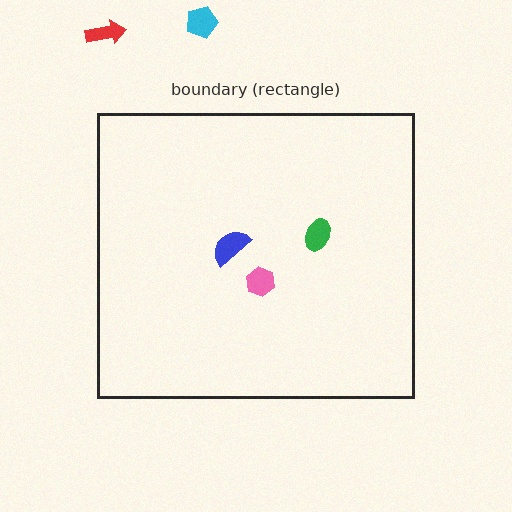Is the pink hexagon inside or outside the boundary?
Inside.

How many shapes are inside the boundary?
3 inside, 2 outside.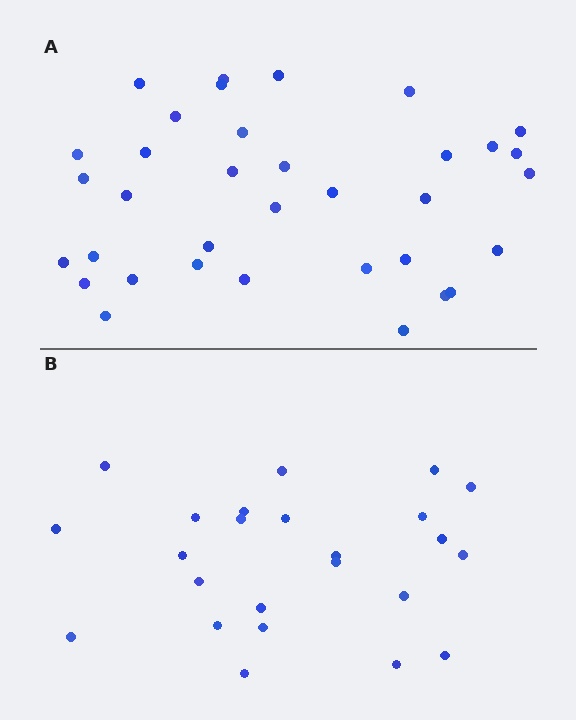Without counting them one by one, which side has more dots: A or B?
Region A (the top region) has more dots.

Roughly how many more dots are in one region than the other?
Region A has roughly 12 or so more dots than region B.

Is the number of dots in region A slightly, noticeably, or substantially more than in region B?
Region A has substantially more. The ratio is roughly 1.5 to 1.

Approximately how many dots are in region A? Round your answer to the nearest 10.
About 40 dots. (The exact count is 35, which rounds to 40.)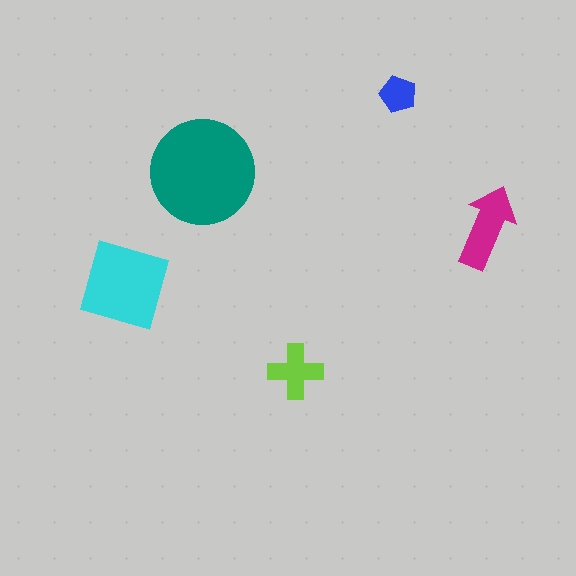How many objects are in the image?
There are 5 objects in the image.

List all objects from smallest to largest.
The blue pentagon, the lime cross, the magenta arrow, the cyan diamond, the teal circle.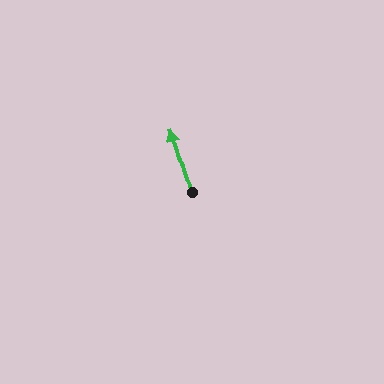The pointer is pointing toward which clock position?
Roughly 11 o'clock.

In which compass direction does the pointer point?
North.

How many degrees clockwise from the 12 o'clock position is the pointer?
Approximately 343 degrees.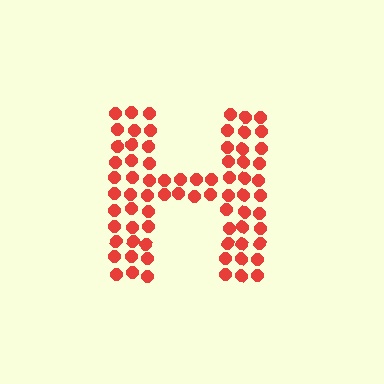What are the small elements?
The small elements are circles.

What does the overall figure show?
The overall figure shows the letter H.